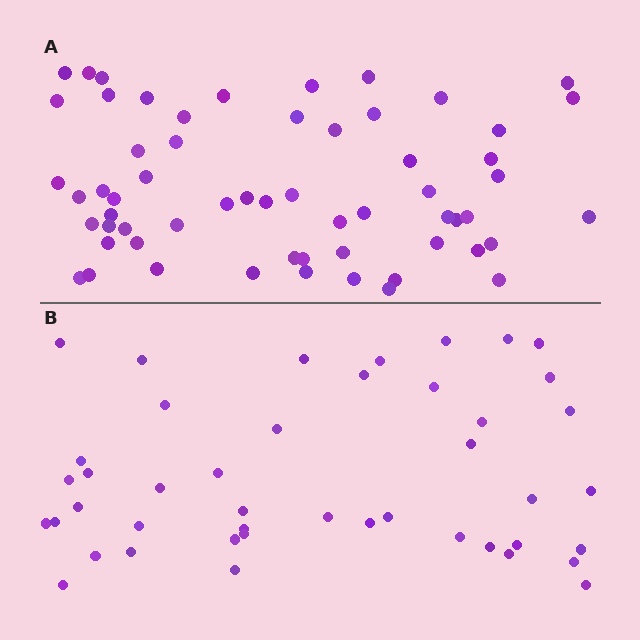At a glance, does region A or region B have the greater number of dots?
Region A (the top region) has more dots.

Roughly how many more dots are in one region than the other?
Region A has approximately 15 more dots than region B.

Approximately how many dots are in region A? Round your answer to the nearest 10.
About 60 dots.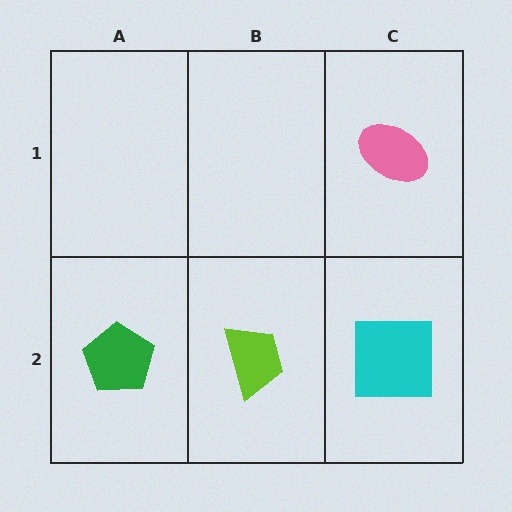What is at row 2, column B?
A lime trapezoid.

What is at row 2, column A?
A green pentagon.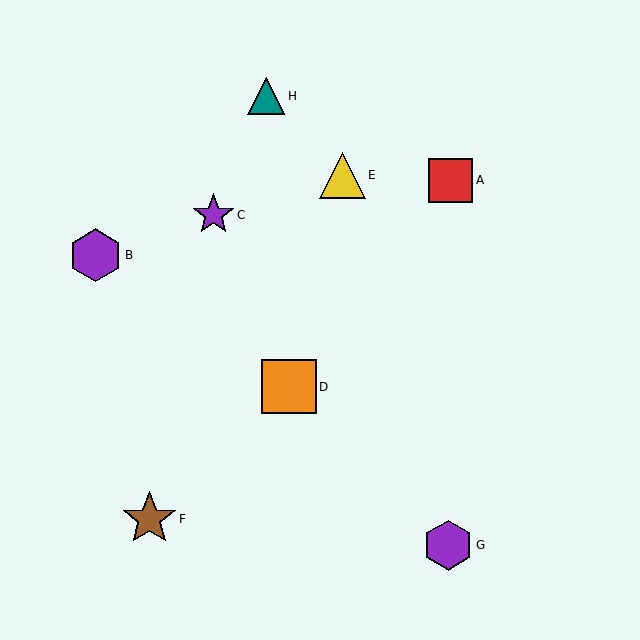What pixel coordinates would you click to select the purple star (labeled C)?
Click at (213, 215) to select the purple star C.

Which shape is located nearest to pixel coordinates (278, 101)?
The teal triangle (labeled H) at (266, 96) is nearest to that location.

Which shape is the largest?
The orange square (labeled D) is the largest.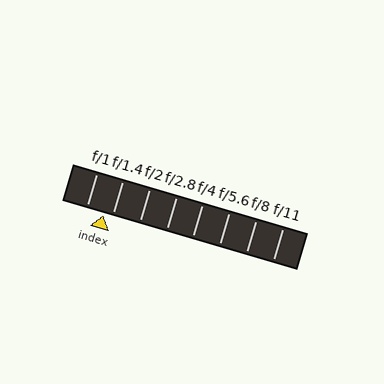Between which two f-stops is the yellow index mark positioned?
The index mark is between f/1 and f/1.4.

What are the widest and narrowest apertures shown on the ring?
The widest aperture shown is f/1 and the narrowest is f/11.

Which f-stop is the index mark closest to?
The index mark is closest to f/1.4.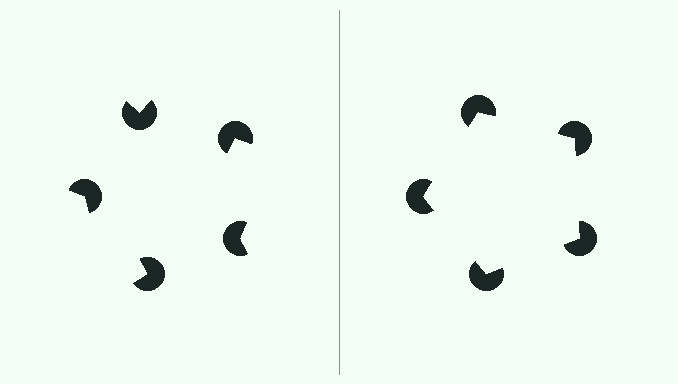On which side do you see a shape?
An illusory pentagon appears on the right side. On the left side the wedge cuts are rotated, so no coherent shape forms.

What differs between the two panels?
The pac-man discs are positioned identically on both sides; only the wedge orientations differ. On the right they align to a pentagon; on the left they are misaligned.